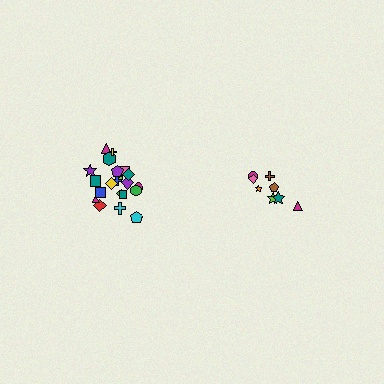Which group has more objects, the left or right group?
The left group.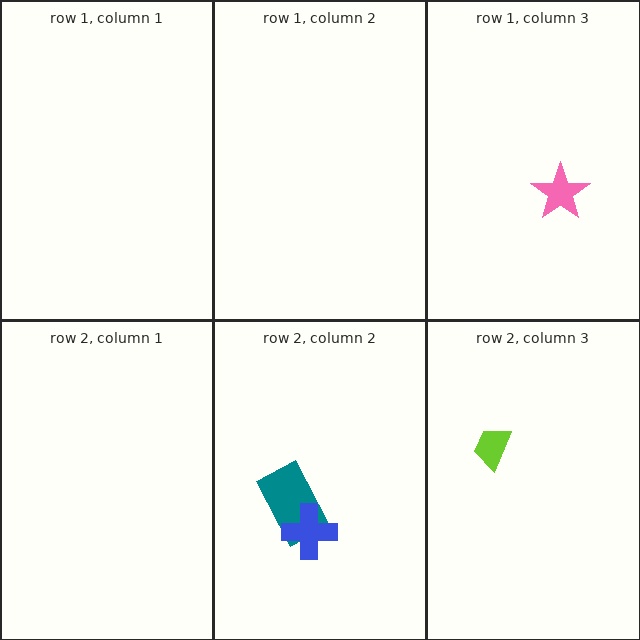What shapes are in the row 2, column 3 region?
The lime trapezoid.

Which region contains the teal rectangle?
The row 2, column 2 region.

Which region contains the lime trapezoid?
The row 2, column 3 region.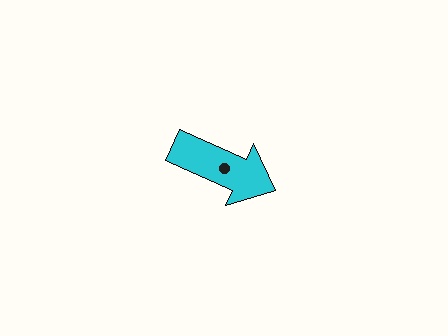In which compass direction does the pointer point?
Southeast.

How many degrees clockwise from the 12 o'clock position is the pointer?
Approximately 114 degrees.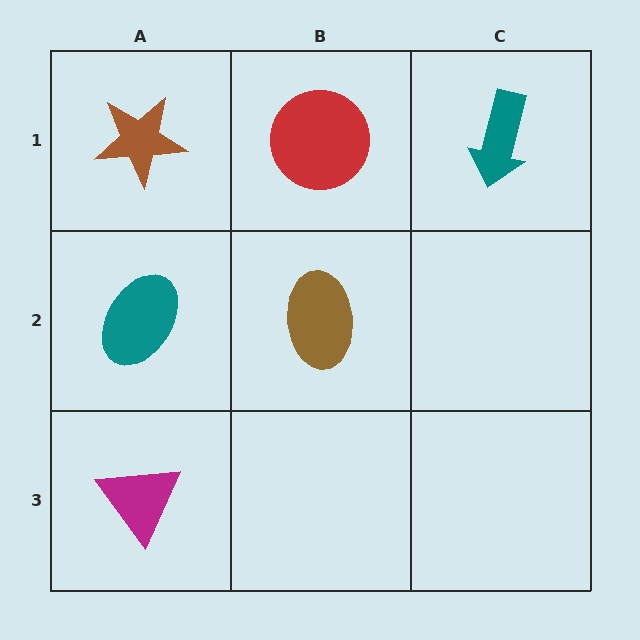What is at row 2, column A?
A teal ellipse.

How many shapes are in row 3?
1 shape.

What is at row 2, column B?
A brown ellipse.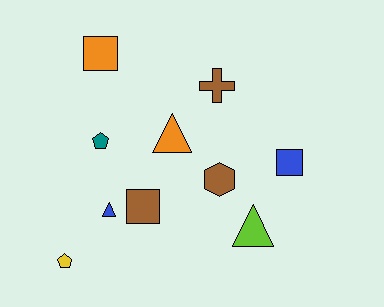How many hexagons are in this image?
There is 1 hexagon.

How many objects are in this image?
There are 10 objects.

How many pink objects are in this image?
There are no pink objects.